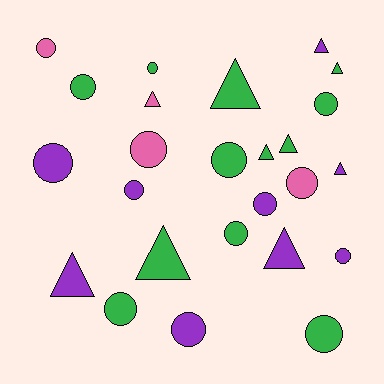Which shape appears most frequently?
Circle, with 15 objects.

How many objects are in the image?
There are 25 objects.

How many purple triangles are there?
There are 4 purple triangles.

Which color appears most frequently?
Green, with 12 objects.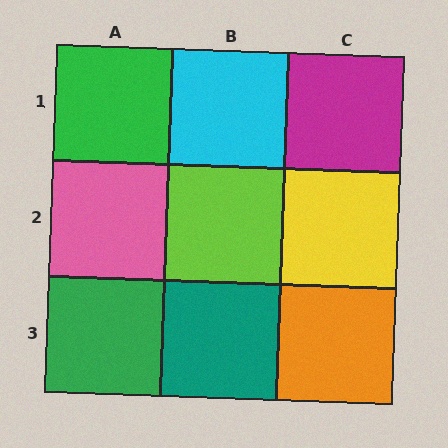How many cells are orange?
1 cell is orange.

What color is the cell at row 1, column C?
Magenta.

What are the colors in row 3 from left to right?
Green, teal, orange.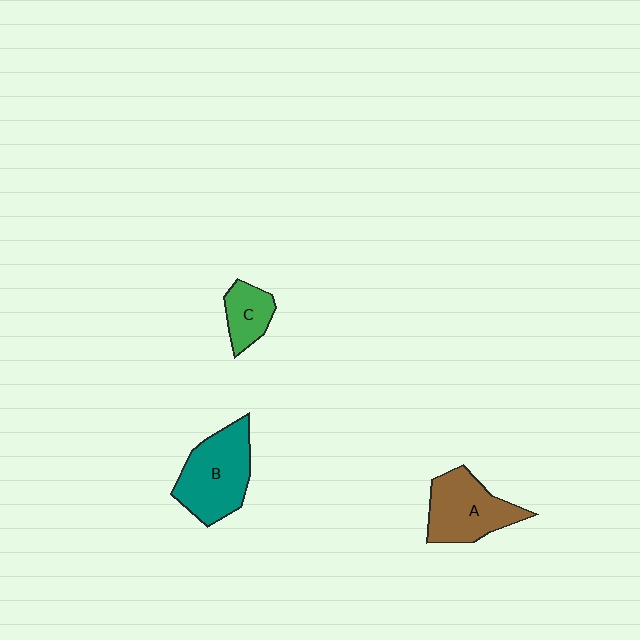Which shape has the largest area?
Shape B (teal).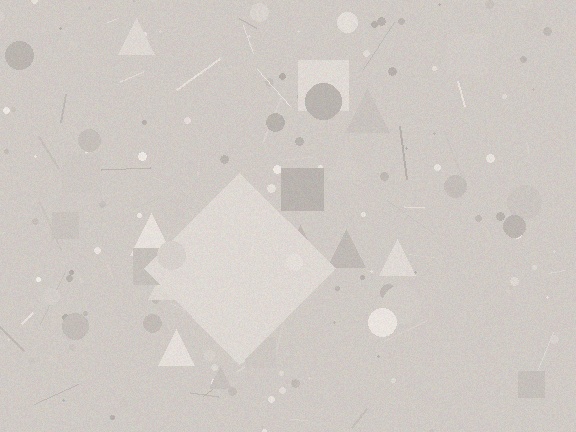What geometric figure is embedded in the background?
A diamond is embedded in the background.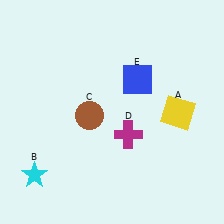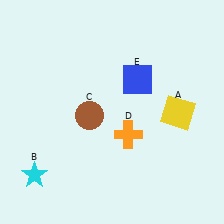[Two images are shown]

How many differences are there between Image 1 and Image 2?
There is 1 difference between the two images.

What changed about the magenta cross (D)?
In Image 1, D is magenta. In Image 2, it changed to orange.